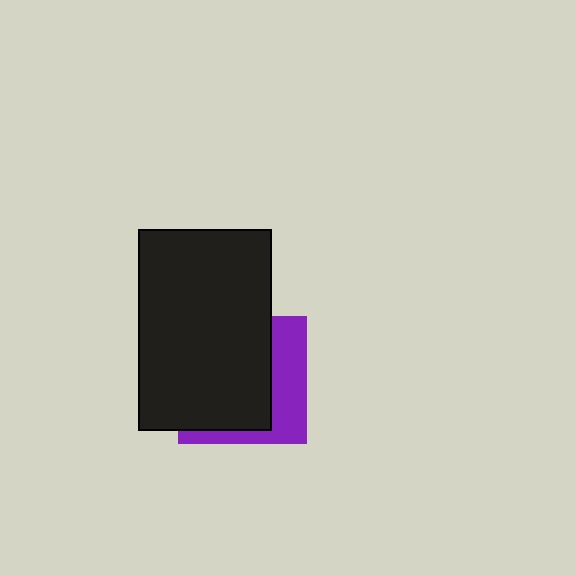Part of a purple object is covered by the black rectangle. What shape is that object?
It is a square.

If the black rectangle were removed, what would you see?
You would see the complete purple square.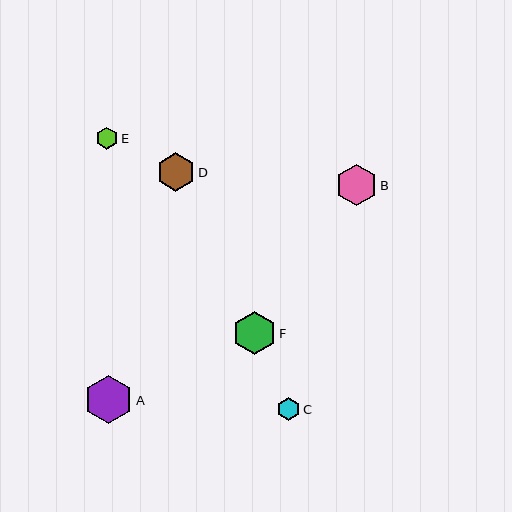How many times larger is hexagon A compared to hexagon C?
Hexagon A is approximately 2.1 times the size of hexagon C.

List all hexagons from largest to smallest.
From largest to smallest: A, F, B, D, C, E.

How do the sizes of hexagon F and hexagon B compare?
Hexagon F and hexagon B are approximately the same size.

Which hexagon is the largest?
Hexagon A is the largest with a size of approximately 49 pixels.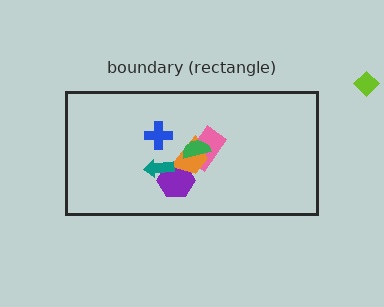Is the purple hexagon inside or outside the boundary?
Inside.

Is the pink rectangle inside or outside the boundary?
Inside.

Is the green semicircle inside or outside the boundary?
Inside.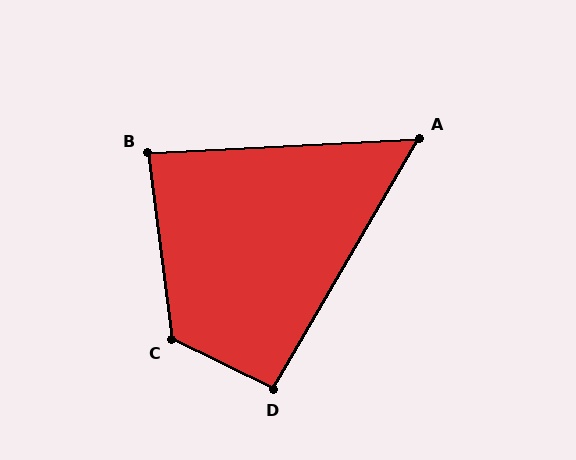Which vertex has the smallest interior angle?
A, at approximately 57 degrees.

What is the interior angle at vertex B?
Approximately 86 degrees (approximately right).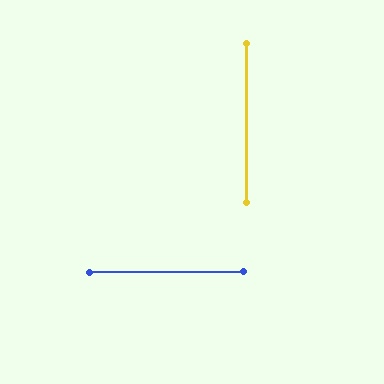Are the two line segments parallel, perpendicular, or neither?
Perpendicular — they meet at approximately 90°.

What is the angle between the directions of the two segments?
Approximately 90 degrees.